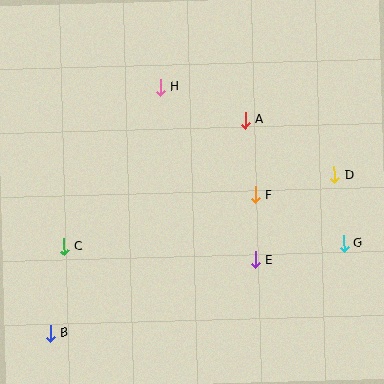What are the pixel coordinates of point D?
Point D is at (334, 175).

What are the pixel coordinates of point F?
Point F is at (255, 195).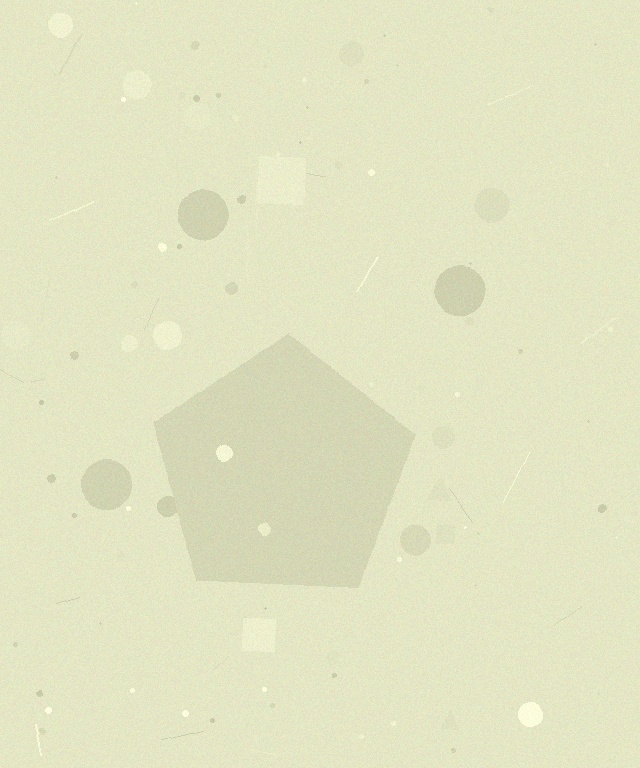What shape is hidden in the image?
A pentagon is hidden in the image.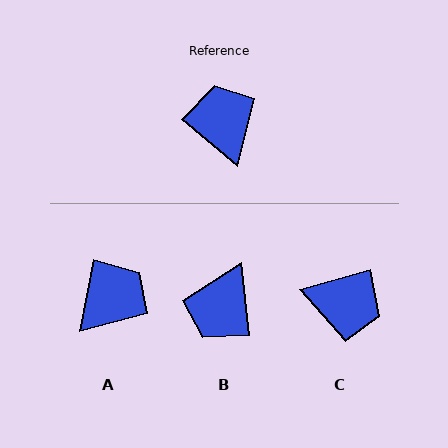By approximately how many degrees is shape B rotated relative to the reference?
Approximately 136 degrees counter-clockwise.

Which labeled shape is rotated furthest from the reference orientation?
B, about 136 degrees away.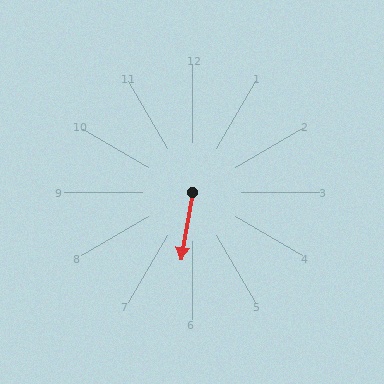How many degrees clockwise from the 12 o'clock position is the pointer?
Approximately 190 degrees.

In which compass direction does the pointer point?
South.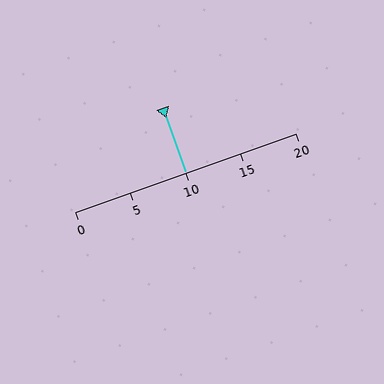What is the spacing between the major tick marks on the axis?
The major ticks are spaced 5 apart.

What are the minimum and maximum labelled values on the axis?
The axis runs from 0 to 20.